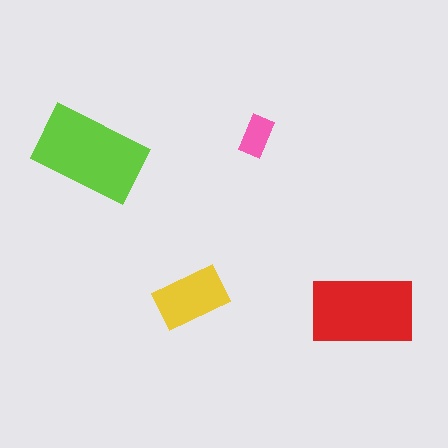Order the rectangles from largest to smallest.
the lime one, the red one, the yellow one, the pink one.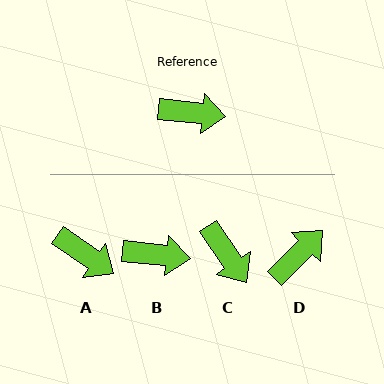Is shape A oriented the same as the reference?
No, it is off by about 29 degrees.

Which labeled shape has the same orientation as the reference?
B.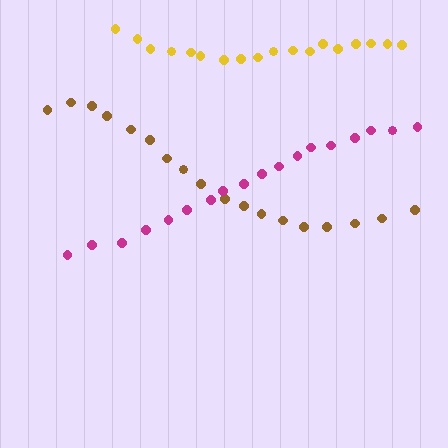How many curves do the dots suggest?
There are 3 distinct paths.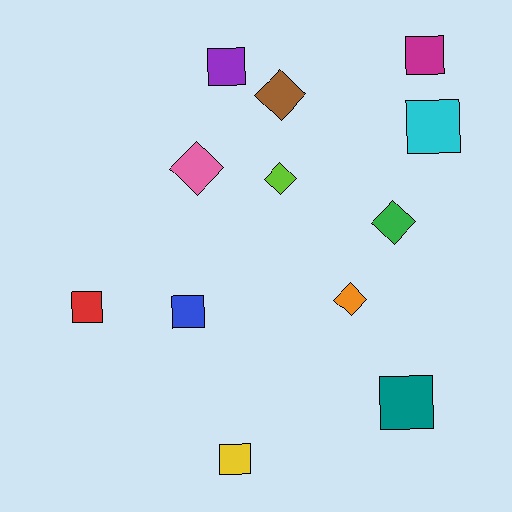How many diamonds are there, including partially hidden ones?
There are 5 diamonds.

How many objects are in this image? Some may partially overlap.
There are 12 objects.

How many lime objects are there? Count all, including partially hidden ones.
There is 1 lime object.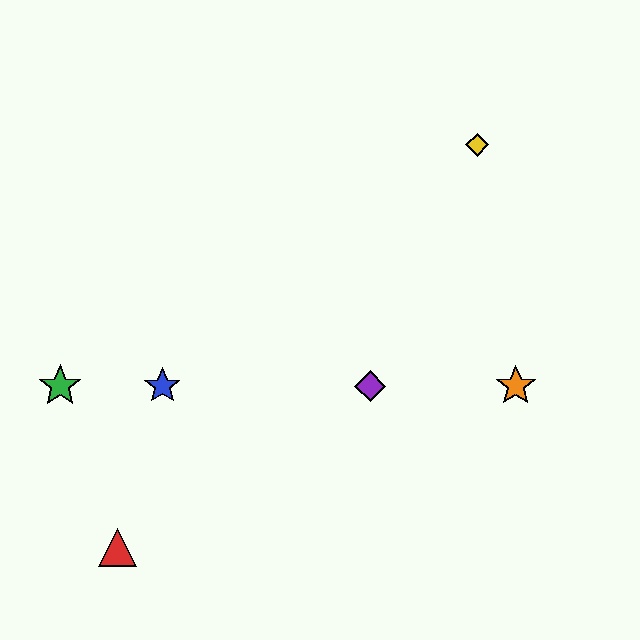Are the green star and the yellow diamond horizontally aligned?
No, the green star is at y≈386 and the yellow diamond is at y≈145.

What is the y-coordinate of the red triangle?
The red triangle is at y≈548.